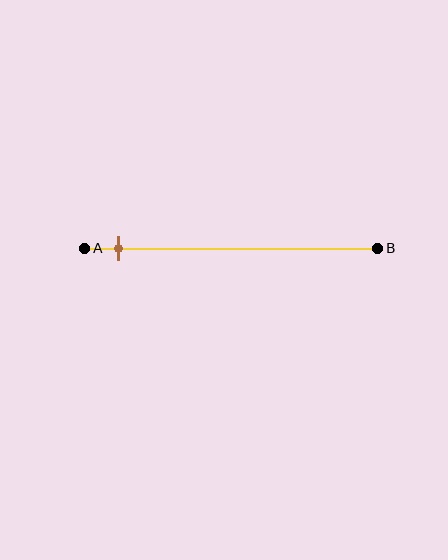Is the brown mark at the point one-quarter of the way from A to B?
No, the mark is at about 10% from A, not at the 25% one-quarter point.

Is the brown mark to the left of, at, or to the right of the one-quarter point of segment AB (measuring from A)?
The brown mark is to the left of the one-quarter point of segment AB.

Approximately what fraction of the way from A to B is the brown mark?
The brown mark is approximately 10% of the way from A to B.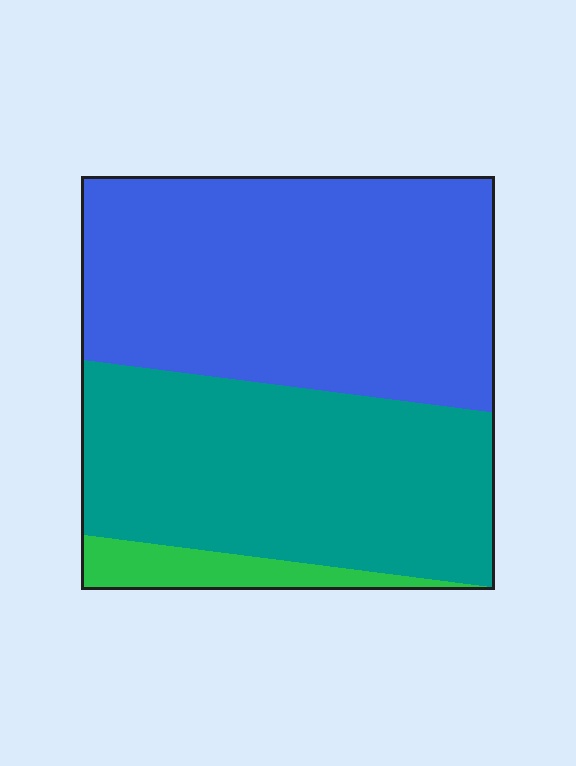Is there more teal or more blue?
Blue.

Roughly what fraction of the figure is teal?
Teal takes up between a quarter and a half of the figure.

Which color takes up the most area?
Blue, at roughly 50%.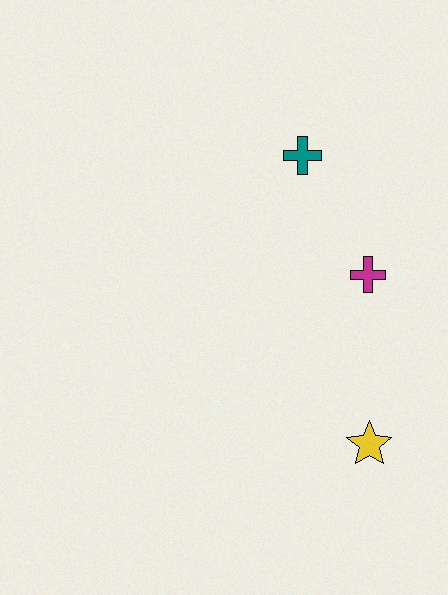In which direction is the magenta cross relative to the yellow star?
The magenta cross is above the yellow star.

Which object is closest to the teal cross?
The magenta cross is closest to the teal cross.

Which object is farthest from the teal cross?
The yellow star is farthest from the teal cross.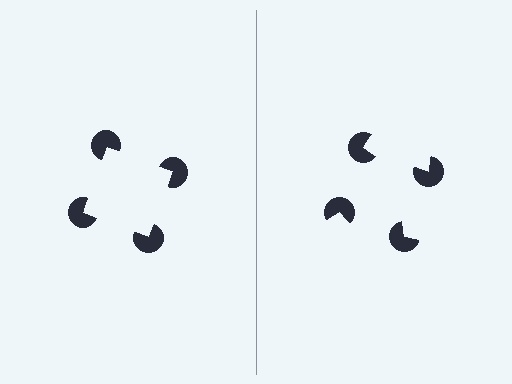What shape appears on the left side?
An illusory square.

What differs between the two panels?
The pac-man discs are positioned identically on both sides; only the wedge orientations differ. On the left they align to a square; on the right they are misaligned.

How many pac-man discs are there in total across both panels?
8 — 4 on each side.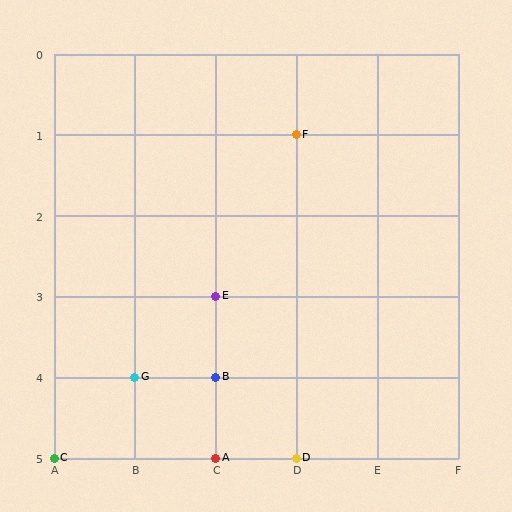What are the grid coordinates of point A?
Point A is at grid coordinates (C, 5).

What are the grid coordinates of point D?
Point D is at grid coordinates (D, 5).